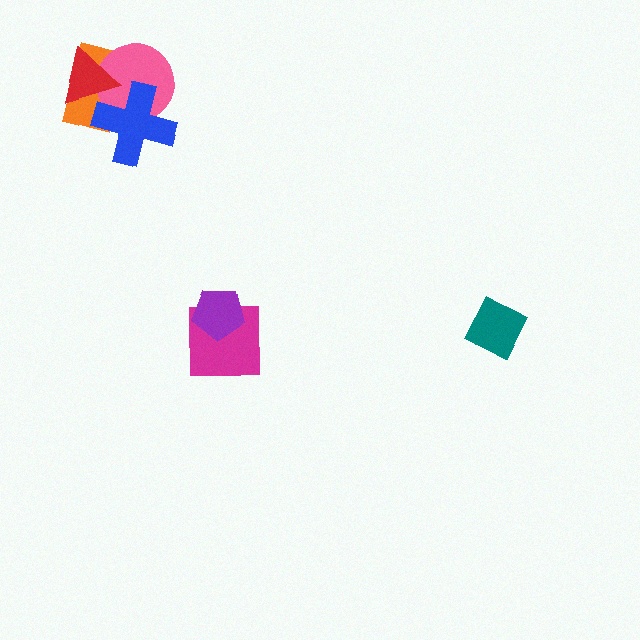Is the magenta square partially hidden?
Yes, it is partially covered by another shape.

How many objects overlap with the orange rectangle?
3 objects overlap with the orange rectangle.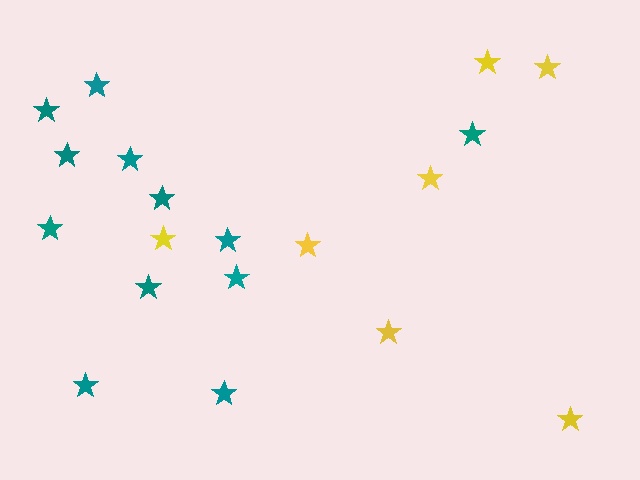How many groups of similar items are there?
There are 2 groups: one group of teal stars (12) and one group of yellow stars (7).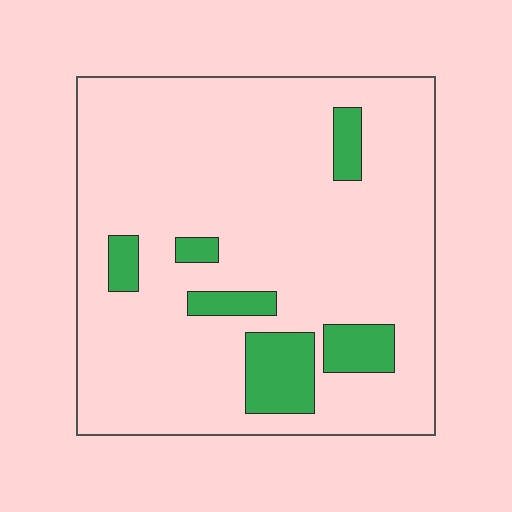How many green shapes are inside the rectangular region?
6.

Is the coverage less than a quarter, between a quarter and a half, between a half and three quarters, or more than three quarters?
Less than a quarter.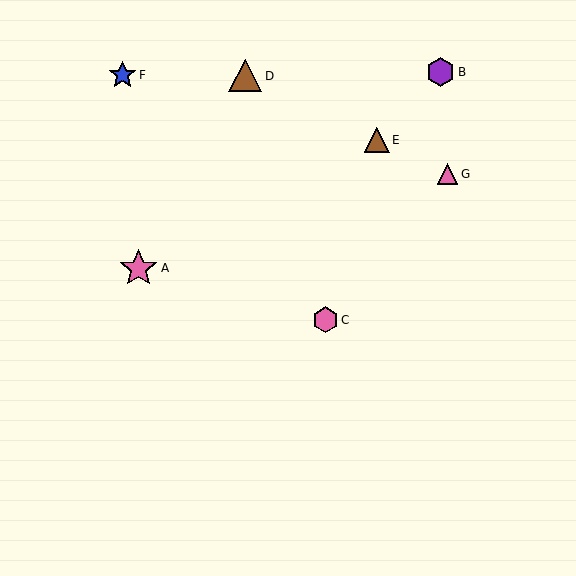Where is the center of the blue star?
The center of the blue star is at (123, 75).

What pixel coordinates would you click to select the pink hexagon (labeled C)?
Click at (325, 320) to select the pink hexagon C.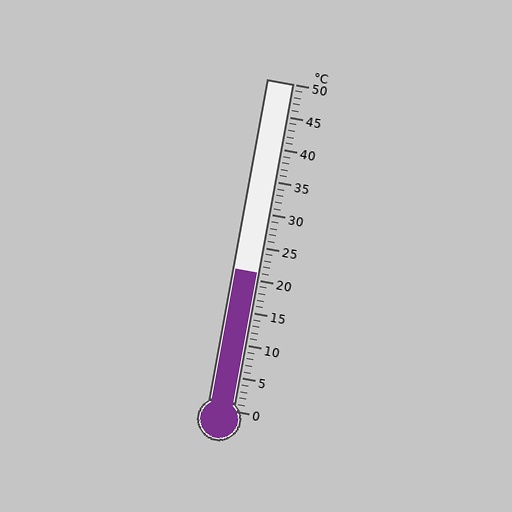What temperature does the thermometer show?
The thermometer shows approximately 21°C.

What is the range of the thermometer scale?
The thermometer scale ranges from 0°C to 50°C.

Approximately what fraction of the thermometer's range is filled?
The thermometer is filled to approximately 40% of its range.